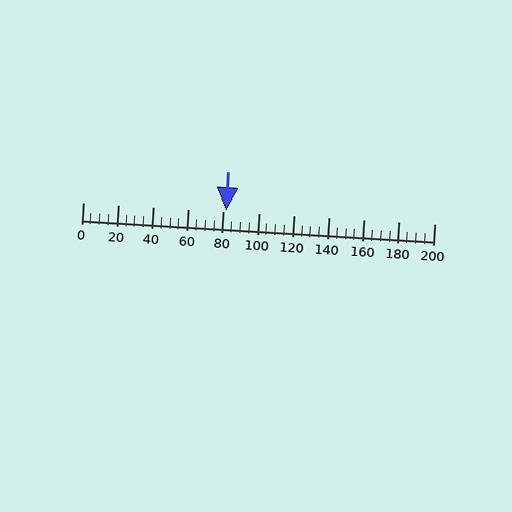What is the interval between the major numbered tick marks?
The major tick marks are spaced 20 units apart.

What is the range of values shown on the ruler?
The ruler shows values from 0 to 200.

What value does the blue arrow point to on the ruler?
The blue arrow points to approximately 81.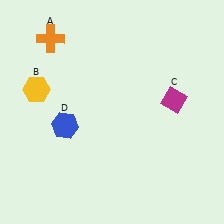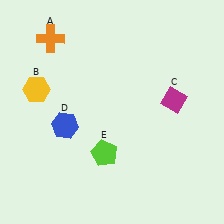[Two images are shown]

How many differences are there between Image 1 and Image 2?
There is 1 difference between the two images.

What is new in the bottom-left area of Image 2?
A lime pentagon (E) was added in the bottom-left area of Image 2.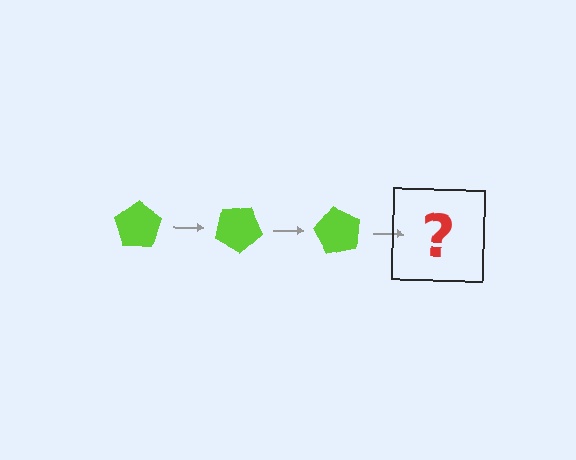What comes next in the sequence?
The next element should be a lime pentagon rotated 90 degrees.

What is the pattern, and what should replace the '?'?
The pattern is that the pentagon rotates 30 degrees each step. The '?' should be a lime pentagon rotated 90 degrees.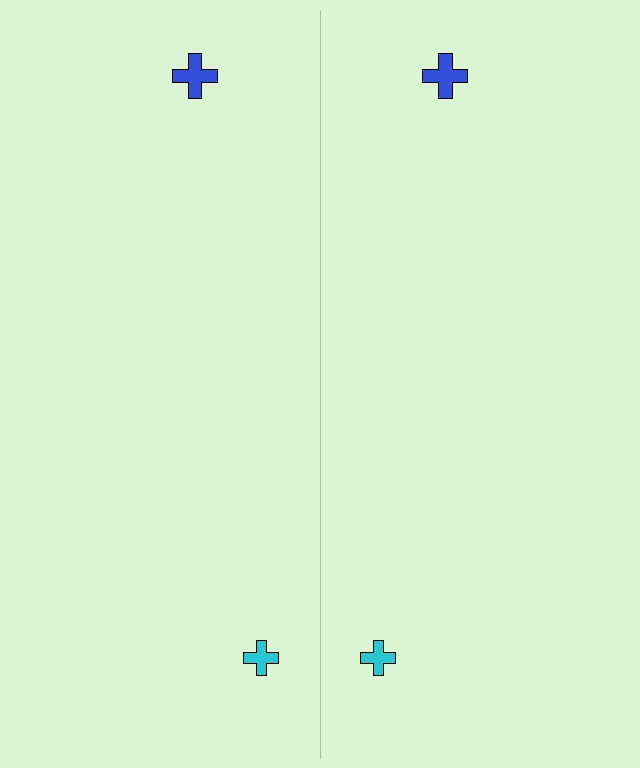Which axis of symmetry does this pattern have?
The pattern has a vertical axis of symmetry running through the center of the image.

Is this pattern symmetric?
Yes, this pattern has bilateral (reflection) symmetry.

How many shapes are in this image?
There are 4 shapes in this image.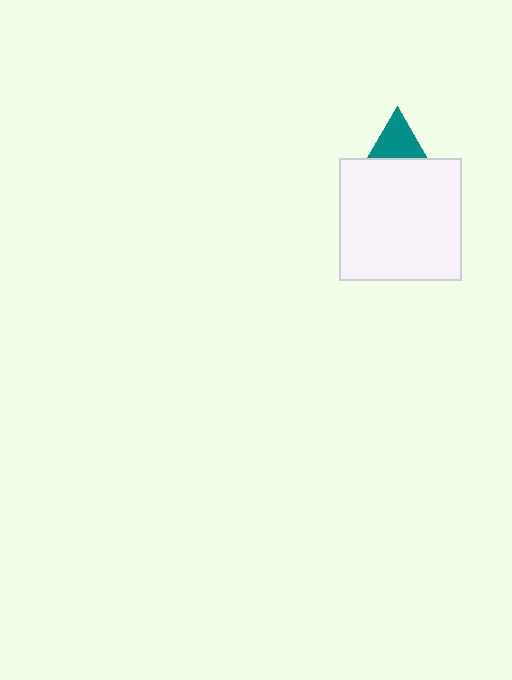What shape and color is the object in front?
The object in front is a white square.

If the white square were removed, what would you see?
You would see the complete teal triangle.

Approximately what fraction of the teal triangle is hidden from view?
Roughly 67% of the teal triangle is hidden behind the white square.